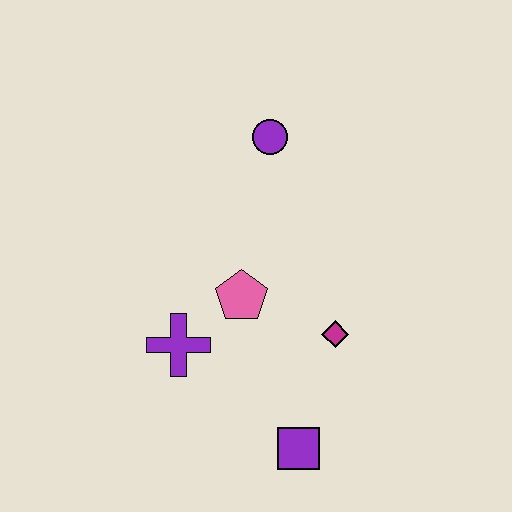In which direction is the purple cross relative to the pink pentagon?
The purple cross is to the left of the pink pentagon.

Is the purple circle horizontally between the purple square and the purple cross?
Yes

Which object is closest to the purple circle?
The pink pentagon is closest to the purple circle.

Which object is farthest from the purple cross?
The purple circle is farthest from the purple cross.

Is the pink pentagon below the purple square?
No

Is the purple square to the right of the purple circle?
Yes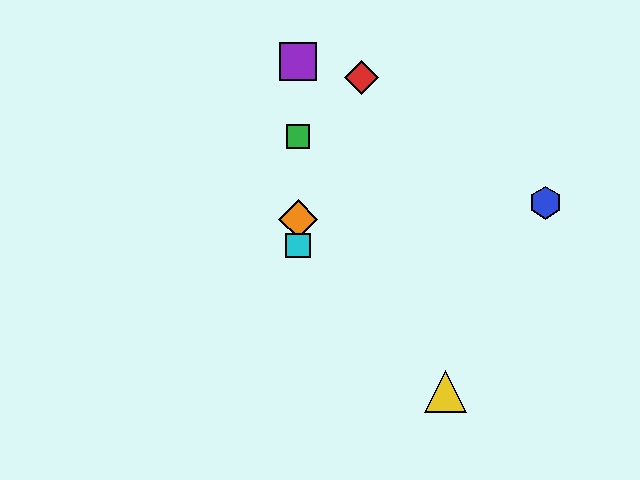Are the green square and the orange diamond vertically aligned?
Yes, both are at x≈298.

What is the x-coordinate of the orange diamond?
The orange diamond is at x≈298.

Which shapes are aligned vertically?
The green square, the purple square, the orange diamond, the cyan square are aligned vertically.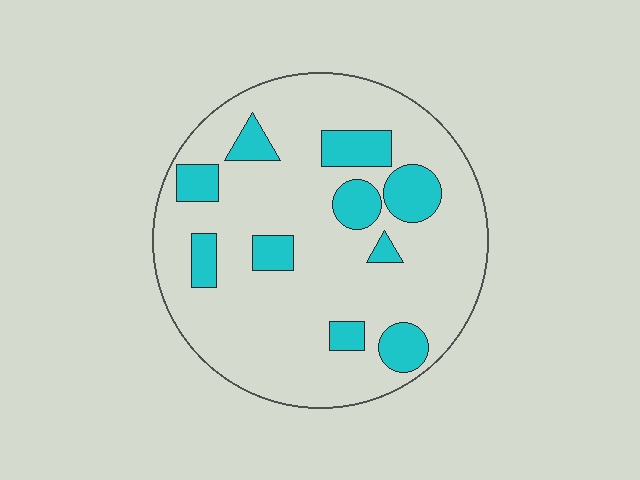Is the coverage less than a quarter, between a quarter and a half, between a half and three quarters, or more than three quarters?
Less than a quarter.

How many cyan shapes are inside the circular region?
10.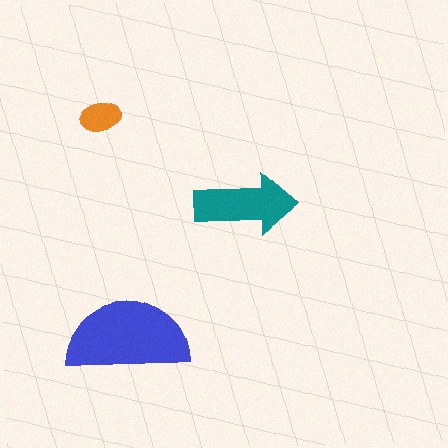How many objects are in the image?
There are 3 objects in the image.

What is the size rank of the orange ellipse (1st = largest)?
3rd.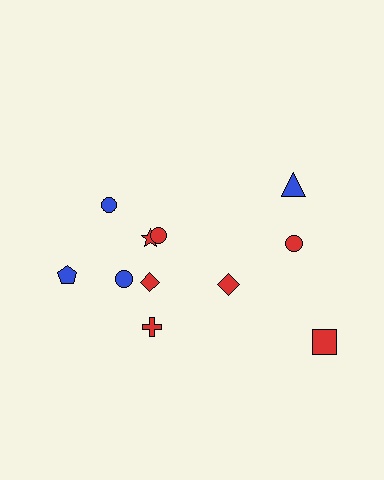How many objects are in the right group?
There are 4 objects.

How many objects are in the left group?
There are 7 objects.